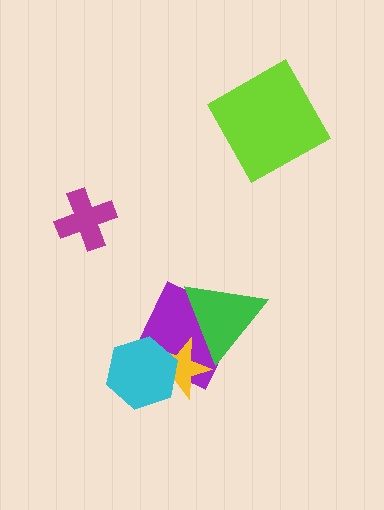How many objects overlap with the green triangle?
2 objects overlap with the green triangle.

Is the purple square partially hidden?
Yes, it is partially covered by another shape.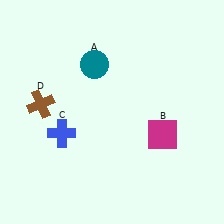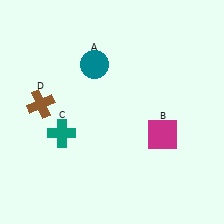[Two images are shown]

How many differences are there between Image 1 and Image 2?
There is 1 difference between the two images.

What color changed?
The cross (C) changed from blue in Image 1 to teal in Image 2.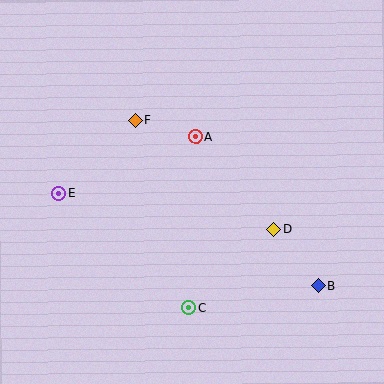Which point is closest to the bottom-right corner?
Point B is closest to the bottom-right corner.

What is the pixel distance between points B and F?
The distance between B and F is 246 pixels.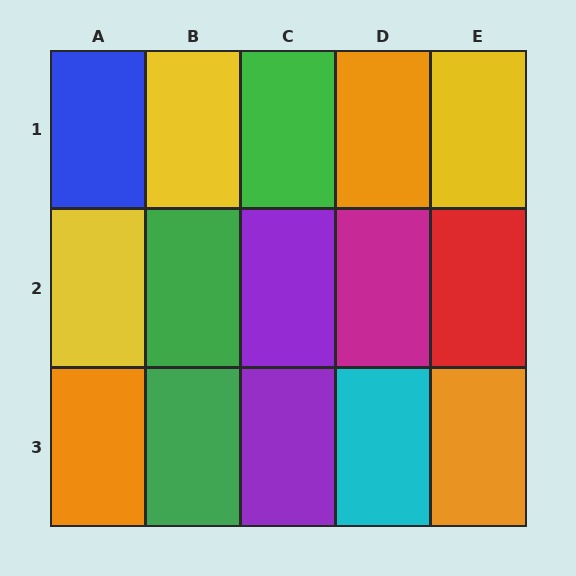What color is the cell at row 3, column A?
Orange.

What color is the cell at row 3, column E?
Orange.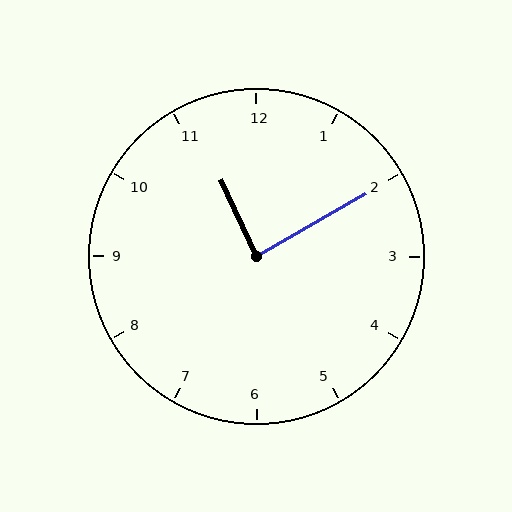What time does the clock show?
11:10.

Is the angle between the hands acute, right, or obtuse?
It is right.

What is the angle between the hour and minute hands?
Approximately 85 degrees.